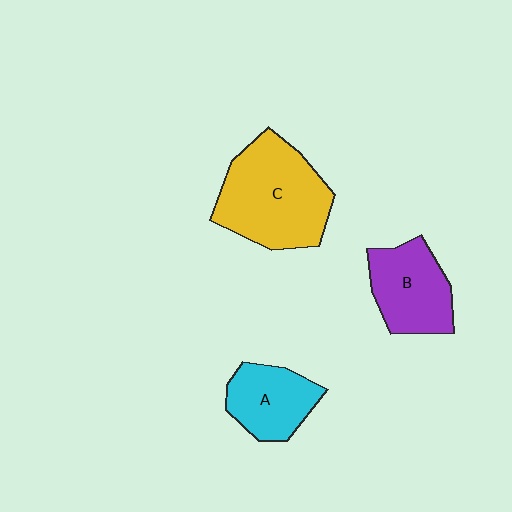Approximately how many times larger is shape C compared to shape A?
Approximately 1.8 times.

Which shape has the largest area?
Shape C (yellow).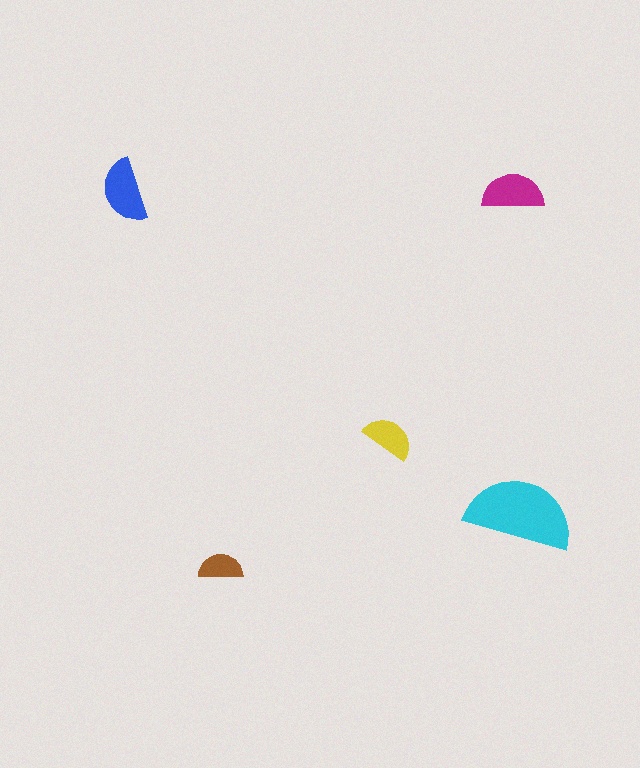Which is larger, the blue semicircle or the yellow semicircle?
The blue one.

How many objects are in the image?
There are 5 objects in the image.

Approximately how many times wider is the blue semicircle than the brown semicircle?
About 1.5 times wider.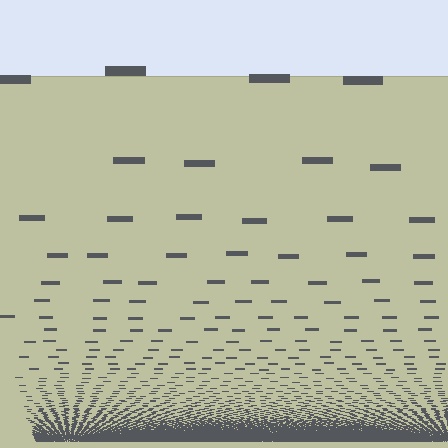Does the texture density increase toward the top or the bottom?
Density increases toward the bottom.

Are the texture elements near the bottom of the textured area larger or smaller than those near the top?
Smaller. The gradient is inverted — elements near the bottom are smaller and denser.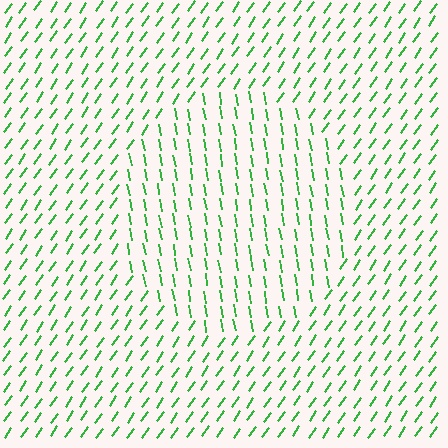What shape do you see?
I see a circle.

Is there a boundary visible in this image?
Yes, there is a texture boundary formed by a change in line orientation.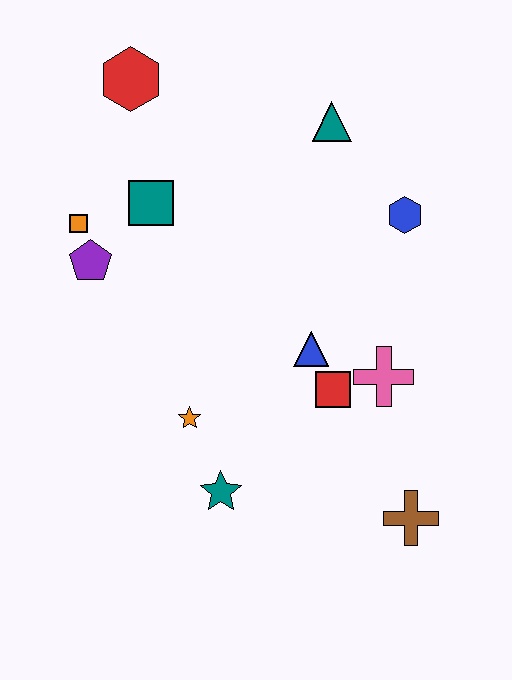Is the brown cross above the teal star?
No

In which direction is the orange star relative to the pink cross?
The orange star is to the left of the pink cross.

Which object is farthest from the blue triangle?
The red hexagon is farthest from the blue triangle.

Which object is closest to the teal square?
The orange square is closest to the teal square.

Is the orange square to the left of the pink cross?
Yes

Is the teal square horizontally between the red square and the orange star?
No